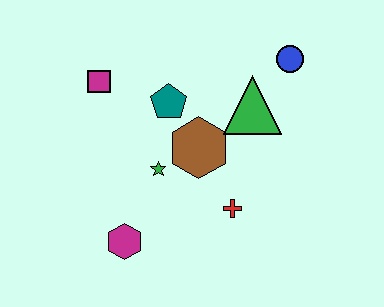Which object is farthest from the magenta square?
The blue circle is farthest from the magenta square.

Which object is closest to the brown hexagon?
The green star is closest to the brown hexagon.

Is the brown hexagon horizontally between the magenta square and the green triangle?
Yes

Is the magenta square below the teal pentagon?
No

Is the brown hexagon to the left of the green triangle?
Yes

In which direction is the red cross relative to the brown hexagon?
The red cross is below the brown hexagon.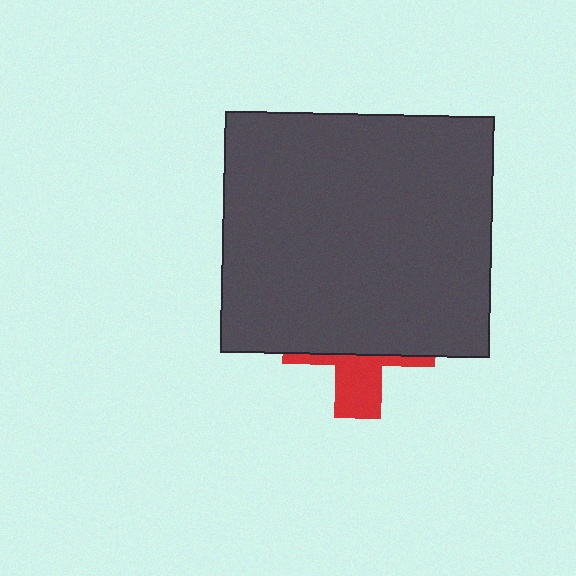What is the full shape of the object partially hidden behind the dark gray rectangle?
The partially hidden object is a red cross.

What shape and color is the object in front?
The object in front is a dark gray rectangle.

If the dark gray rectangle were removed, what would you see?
You would see the complete red cross.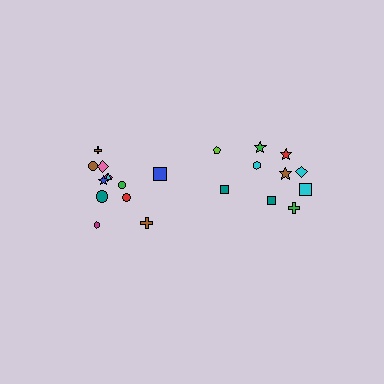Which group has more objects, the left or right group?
The left group.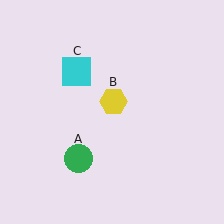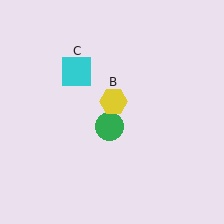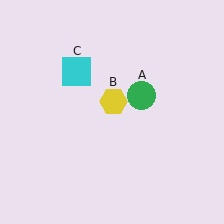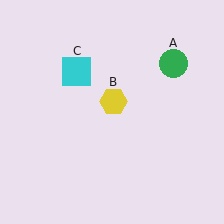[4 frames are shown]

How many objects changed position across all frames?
1 object changed position: green circle (object A).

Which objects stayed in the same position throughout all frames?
Yellow hexagon (object B) and cyan square (object C) remained stationary.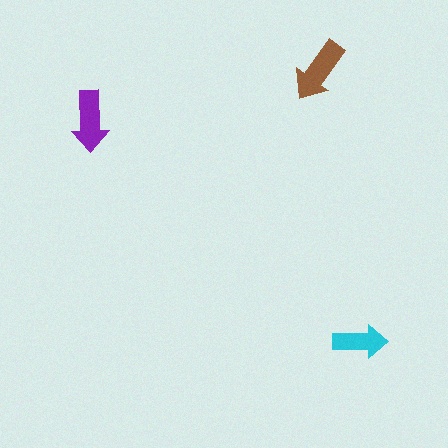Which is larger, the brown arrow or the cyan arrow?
The brown one.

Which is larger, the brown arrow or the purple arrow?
The brown one.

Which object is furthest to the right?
The cyan arrow is rightmost.